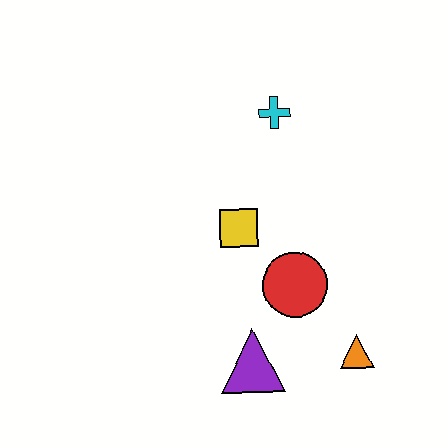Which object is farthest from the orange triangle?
The cyan cross is farthest from the orange triangle.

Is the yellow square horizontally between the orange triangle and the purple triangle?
No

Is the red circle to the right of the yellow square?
Yes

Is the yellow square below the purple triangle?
No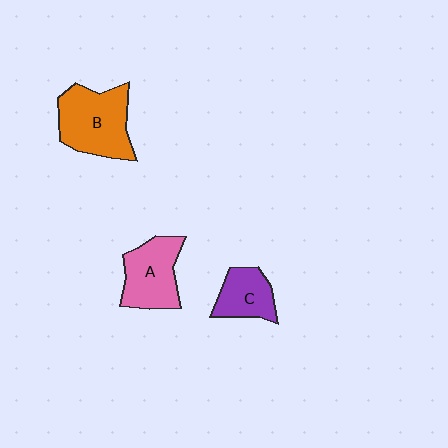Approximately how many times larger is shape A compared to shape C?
Approximately 1.4 times.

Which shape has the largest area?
Shape B (orange).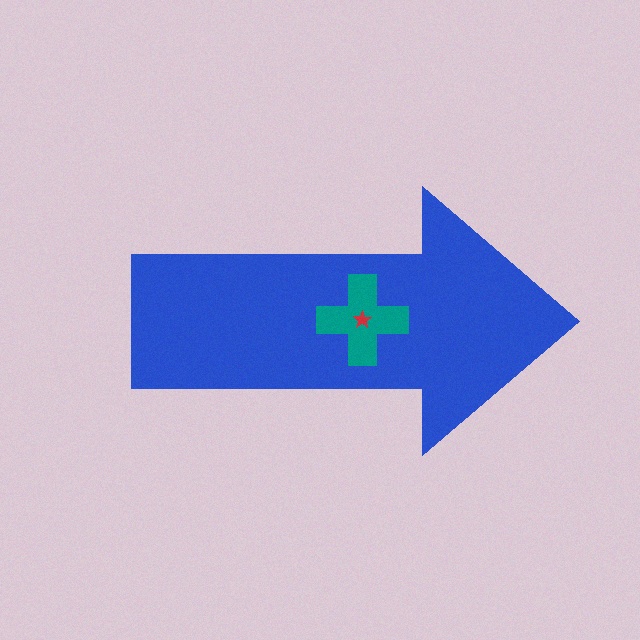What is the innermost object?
The red star.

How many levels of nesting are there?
3.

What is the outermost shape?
The blue arrow.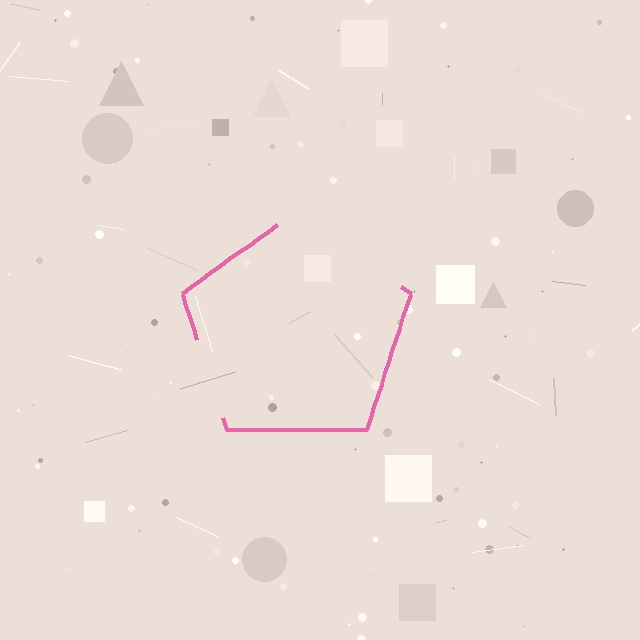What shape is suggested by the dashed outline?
The dashed outline suggests a pentagon.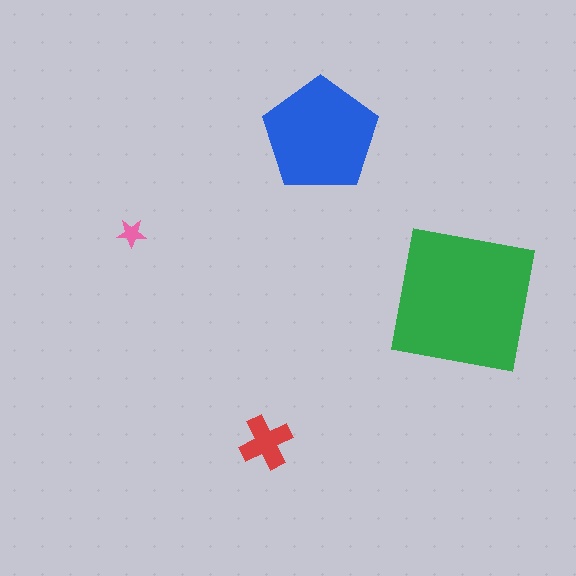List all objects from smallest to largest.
The pink star, the red cross, the blue pentagon, the green square.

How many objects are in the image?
There are 4 objects in the image.